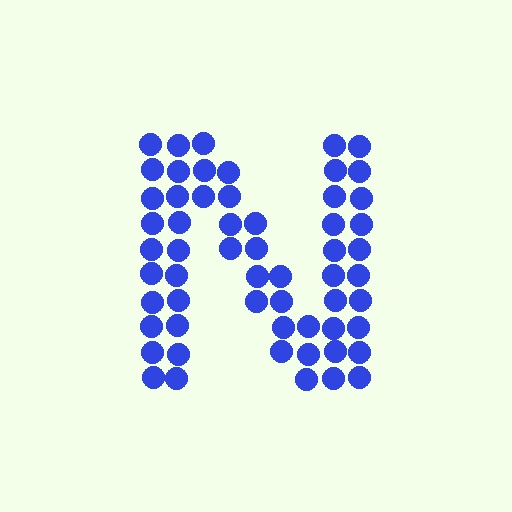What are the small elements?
The small elements are circles.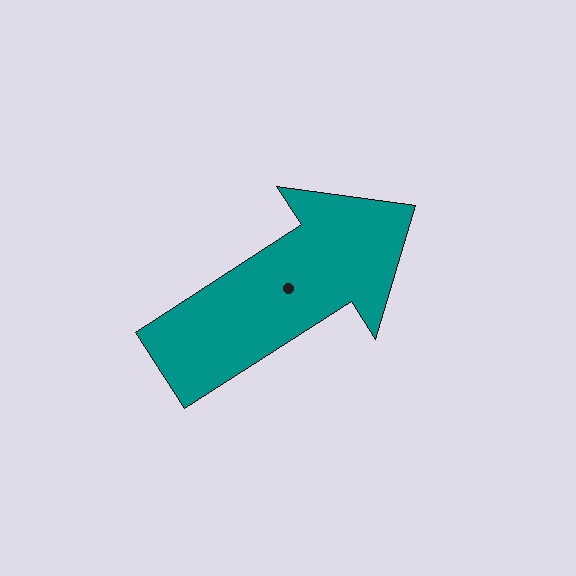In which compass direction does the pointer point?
Northeast.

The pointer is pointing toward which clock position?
Roughly 2 o'clock.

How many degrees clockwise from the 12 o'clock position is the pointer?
Approximately 57 degrees.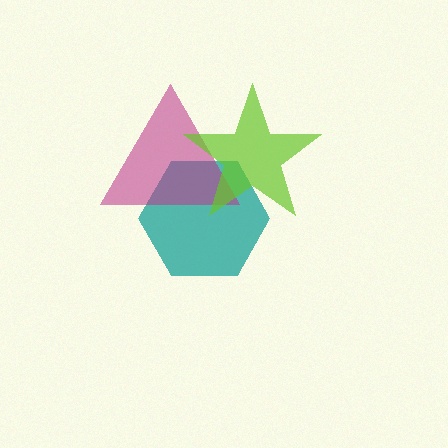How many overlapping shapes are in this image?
There are 3 overlapping shapes in the image.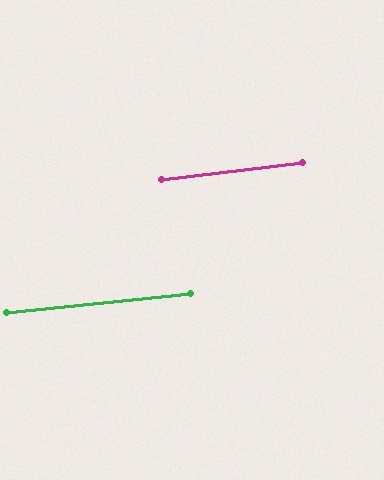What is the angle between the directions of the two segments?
Approximately 1 degree.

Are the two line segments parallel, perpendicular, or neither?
Parallel — their directions differ by only 1.3°.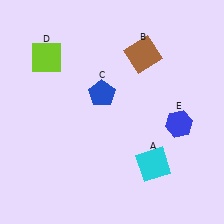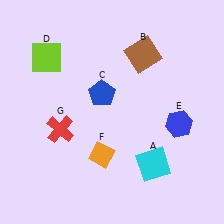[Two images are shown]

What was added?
An orange diamond (F), a red cross (G) were added in Image 2.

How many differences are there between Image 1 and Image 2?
There are 2 differences between the two images.